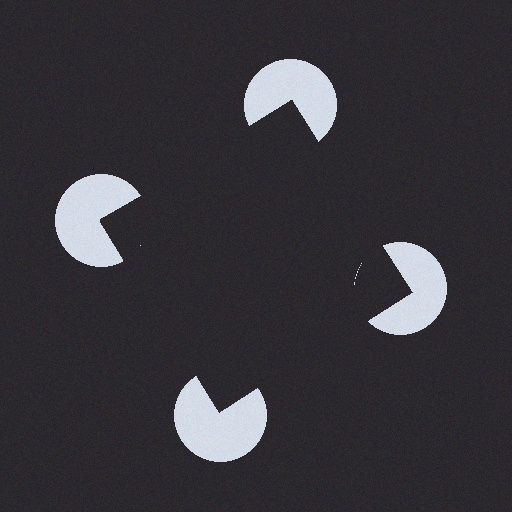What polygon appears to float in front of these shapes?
An illusory square — its edges are inferred from the aligned wedge cuts in the pac-man discs, not physically drawn.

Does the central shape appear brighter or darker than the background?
It typically appears slightly darker than the background, even though no actual brightness change is drawn.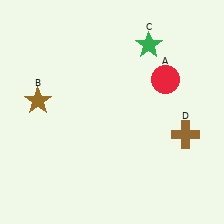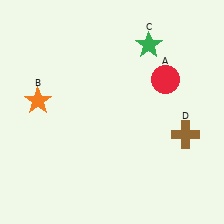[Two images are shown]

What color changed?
The star (B) changed from brown in Image 1 to orange in Image 2.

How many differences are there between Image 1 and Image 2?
There is 1 difference between the two images.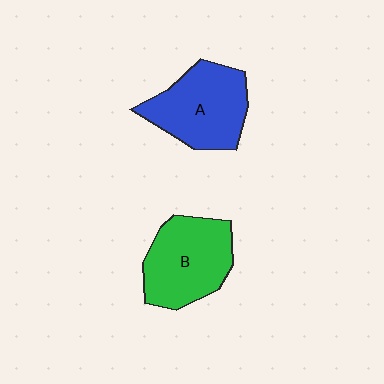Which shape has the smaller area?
Shape A (blue).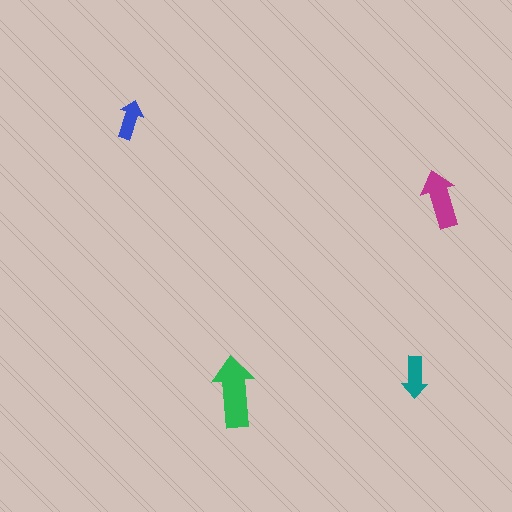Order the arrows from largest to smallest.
the green one, the magenta one, the teal one, the blue one.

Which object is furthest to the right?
The magenta arrow is rightmost.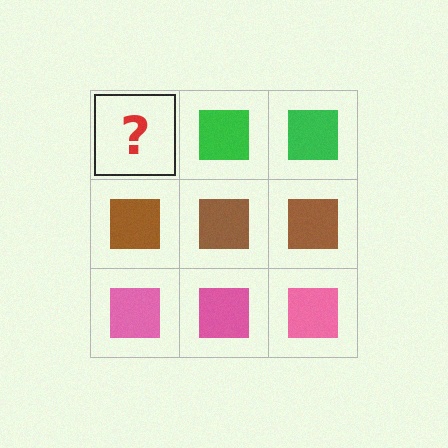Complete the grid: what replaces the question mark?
The question mark should be replaced with a green square.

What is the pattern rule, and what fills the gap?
The rule is that each row has a consistent color. The gap should be filled with a green square.